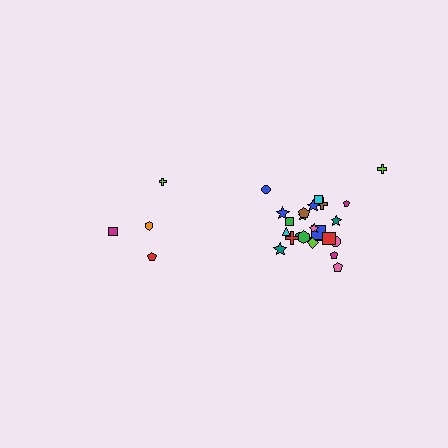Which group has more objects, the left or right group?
The right group.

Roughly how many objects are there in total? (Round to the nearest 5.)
Roughly 30 objects in total.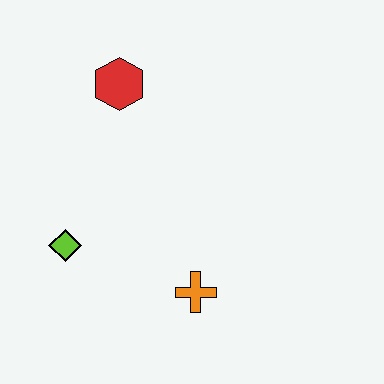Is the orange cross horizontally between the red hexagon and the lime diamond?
No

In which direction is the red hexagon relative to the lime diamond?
The red hexagon is above the lime diamond.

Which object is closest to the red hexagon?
The lime diamond is closest to the red hexagon.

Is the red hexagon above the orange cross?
Yes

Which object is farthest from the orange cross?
The red hexagon is farthest from the orange cross.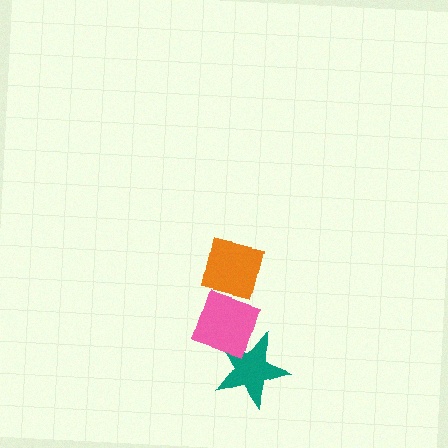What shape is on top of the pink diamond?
The orange square is on top of the pink diamond.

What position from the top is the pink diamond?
The pink diamond is 2nd from the top.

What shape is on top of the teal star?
The pink diamond is on top of the teal star.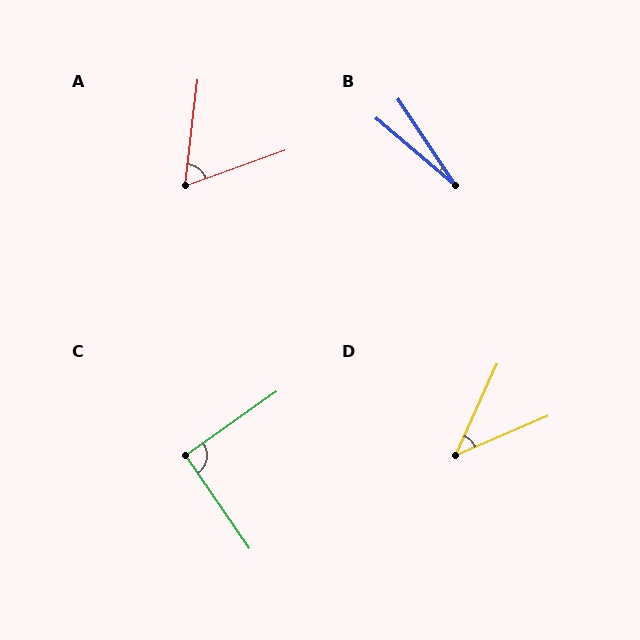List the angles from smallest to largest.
B (16°), D (43°), A (64°), C (91°).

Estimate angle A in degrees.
Approximately 64 degrees.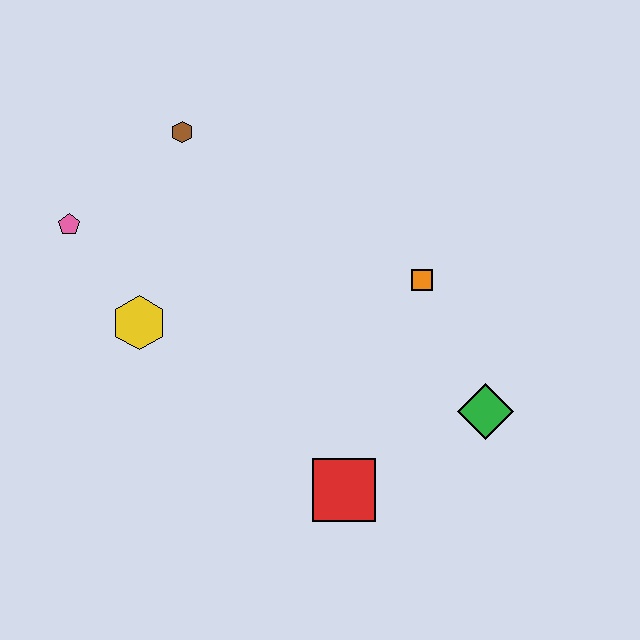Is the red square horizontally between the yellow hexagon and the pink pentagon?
No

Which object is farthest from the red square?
The brown hexagon is farthest from the red square.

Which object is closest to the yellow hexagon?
The pink pentagon is closest to the yellow hexagon.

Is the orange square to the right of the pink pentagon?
Yes